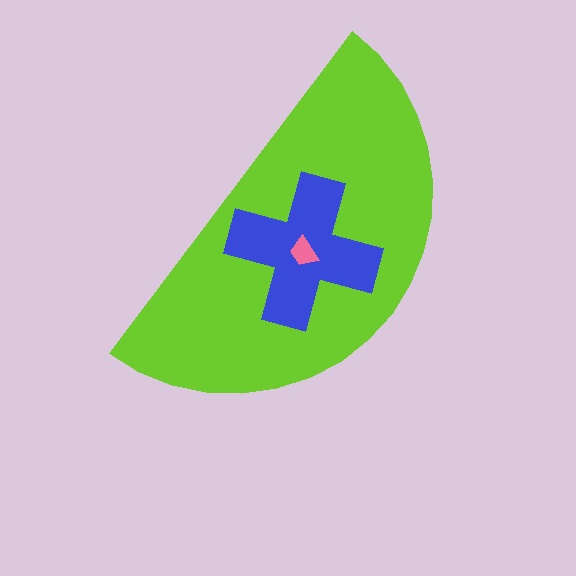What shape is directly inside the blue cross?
The pink trapezoid.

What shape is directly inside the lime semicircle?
The blue cross.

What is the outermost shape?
The lime semicircle.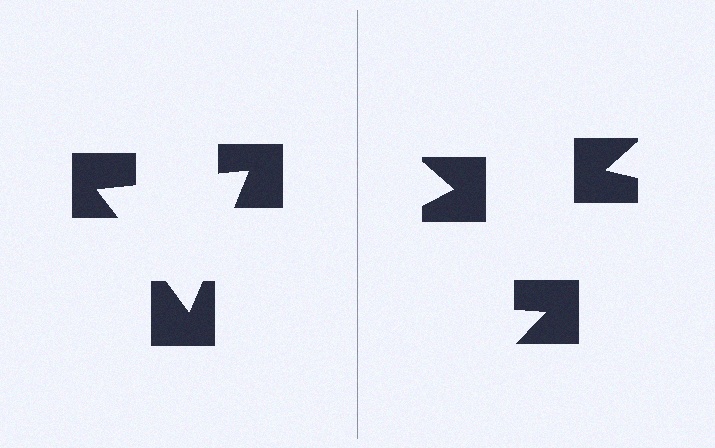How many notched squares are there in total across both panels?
6 — 3 on each side.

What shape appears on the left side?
An illusory triangle.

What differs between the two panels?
The notched squares are positioned identically on both sides; only the wedge orientations differ. On the left they align to a triangle; on the right they are misaligned.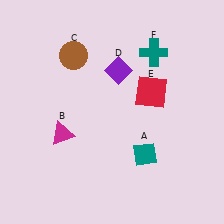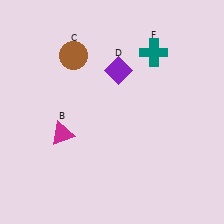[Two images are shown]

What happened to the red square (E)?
The red square (E) was removed in Image 2. It was in the top-right area of Image 1.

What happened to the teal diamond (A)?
The teal diamond (A) was removed in Image 2. It was in the bottom-right area of Image 1.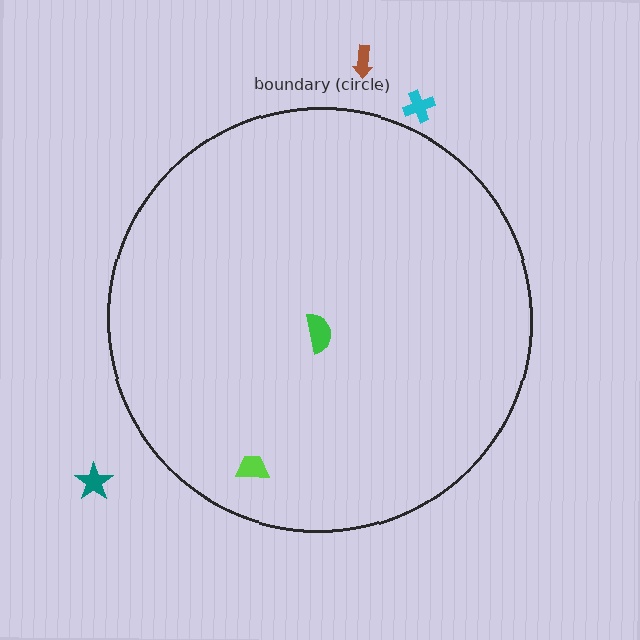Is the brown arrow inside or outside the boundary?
Outside.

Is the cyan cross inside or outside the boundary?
Outside.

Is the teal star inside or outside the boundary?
Outside.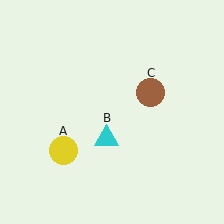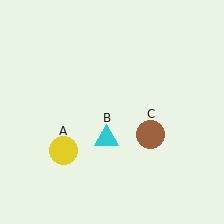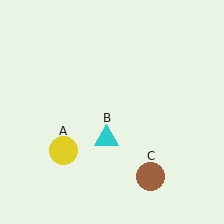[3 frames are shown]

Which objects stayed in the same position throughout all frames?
Yellow circle (object A) and cyan triangle (object B) remained stationary.